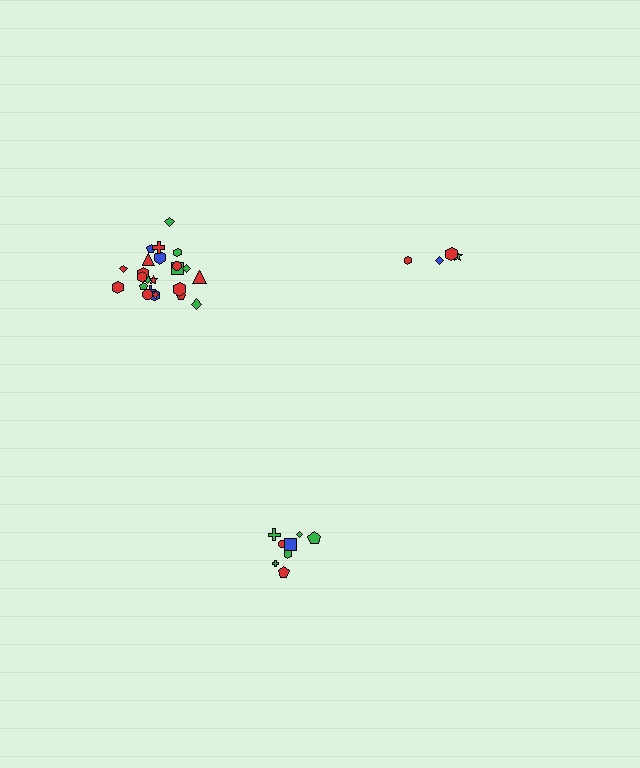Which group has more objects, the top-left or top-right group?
The top-left group.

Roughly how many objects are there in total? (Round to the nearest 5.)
Roughly 35 objects in total.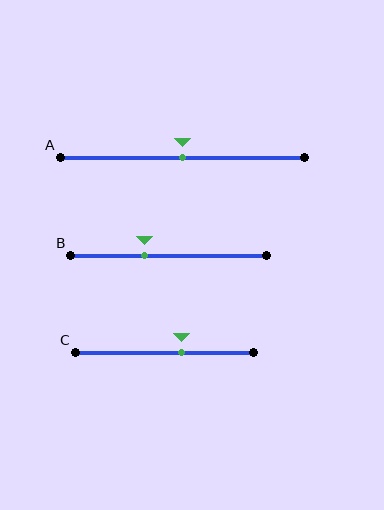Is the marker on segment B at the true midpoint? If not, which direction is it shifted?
No, the marker on segment B is shifted to the left by about 12% of the segment length.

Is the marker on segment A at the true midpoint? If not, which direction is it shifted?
Yes, the marker on segment A is at the true midpoint.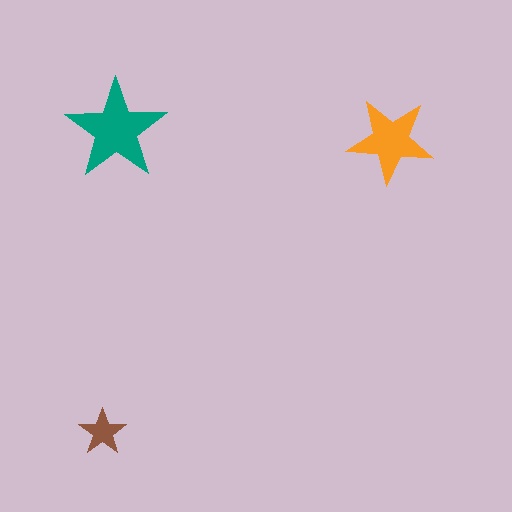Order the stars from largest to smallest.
the teal one, the orange one, the brown one.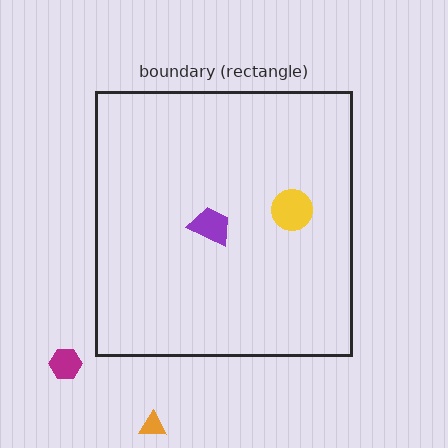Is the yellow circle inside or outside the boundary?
Inside.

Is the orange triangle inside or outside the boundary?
Outside.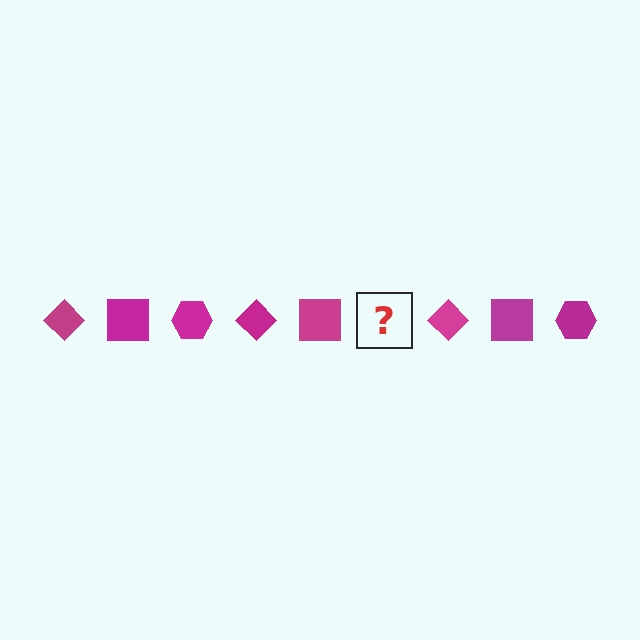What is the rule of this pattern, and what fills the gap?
The rule is that the pattern cycles through diamond, square, hexagon shapes in magenta. The gap should be filled with a magenta hexagon.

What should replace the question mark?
The question mark should be replaced with a magenta hexagon.